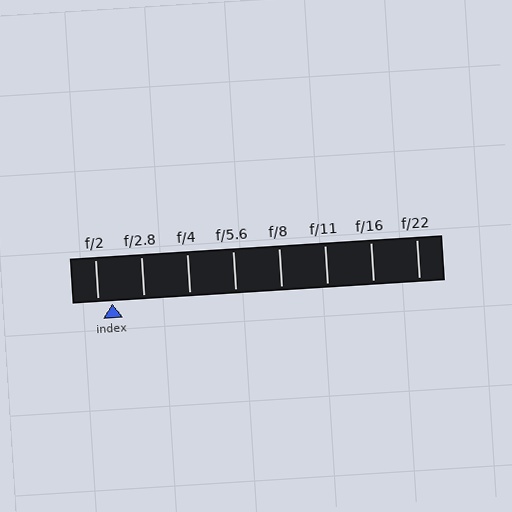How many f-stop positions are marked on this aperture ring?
There are 8 f-stop positions marked.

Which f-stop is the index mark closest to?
The index mark is closest to f/2.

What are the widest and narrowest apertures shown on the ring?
The widest aperture shown is f/2 and the narrowest is f/22.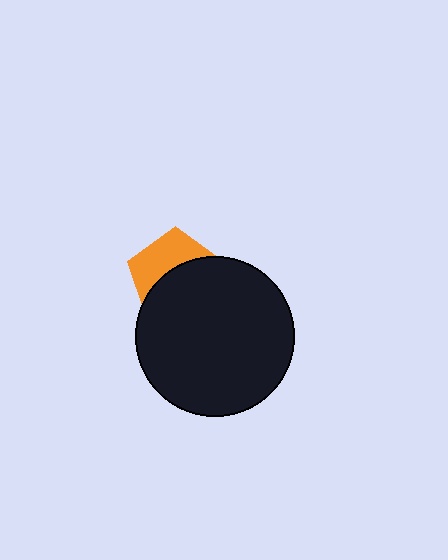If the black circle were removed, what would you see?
You would see the complete orange pentagon.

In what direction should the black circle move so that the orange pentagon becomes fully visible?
The black circle should move down. That is the shortest direction to clear the overlap and leave the orange pentagon fully visible.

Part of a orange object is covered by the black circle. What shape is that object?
It is a pentagon.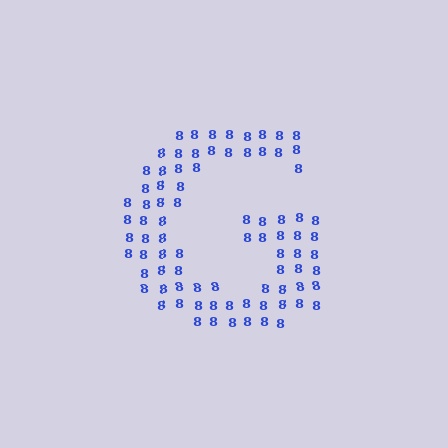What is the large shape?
The large shape is the letter G.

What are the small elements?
The small elements are digit 8's.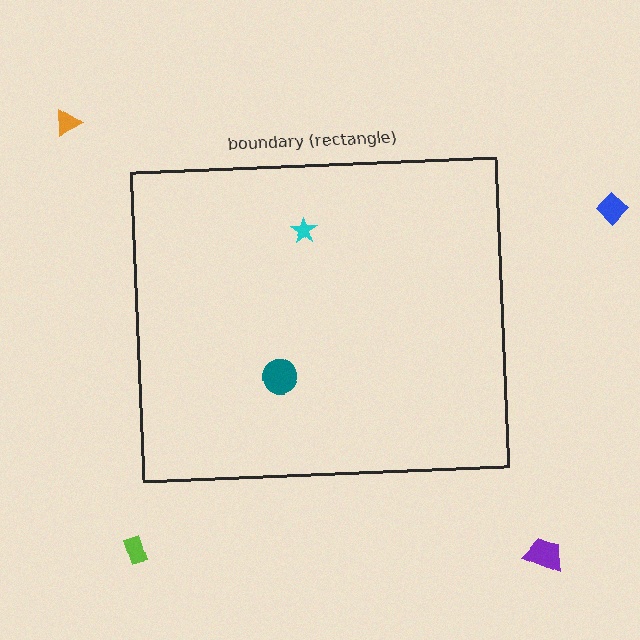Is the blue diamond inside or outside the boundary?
Outside.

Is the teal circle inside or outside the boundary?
Inside.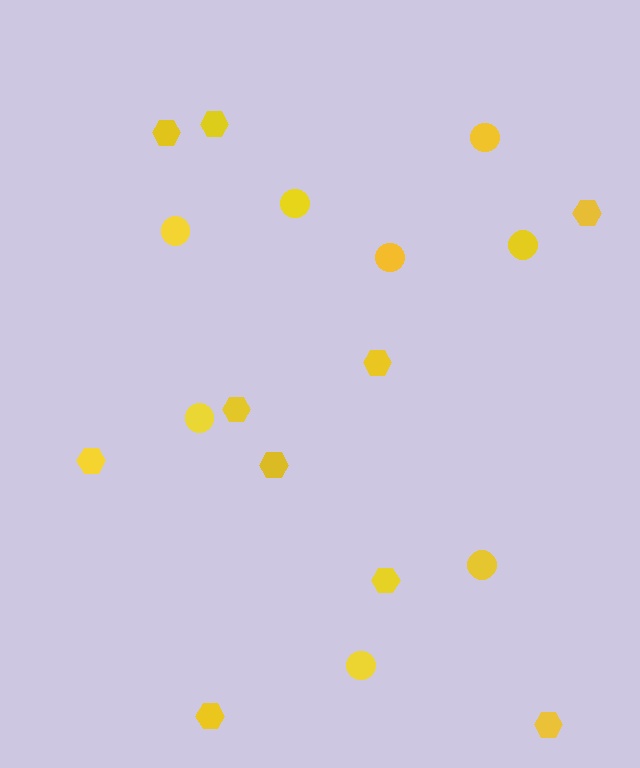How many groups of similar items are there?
There are 2 groups: one group of hexagons (10) and one group of circles (8).